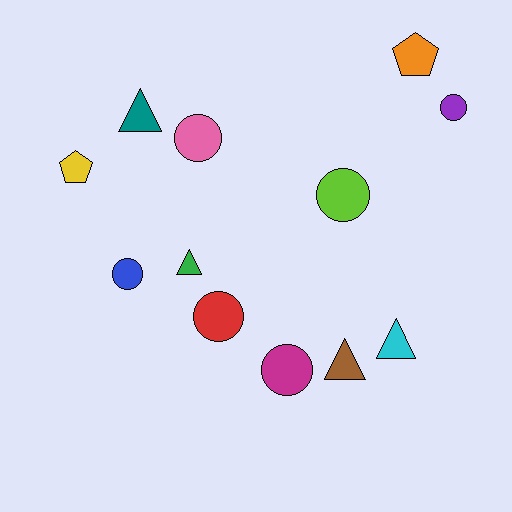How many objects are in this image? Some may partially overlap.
There are 12 objects.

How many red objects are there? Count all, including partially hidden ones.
There is 1 red object.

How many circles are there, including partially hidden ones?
There are 6 circles.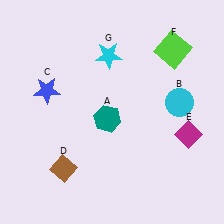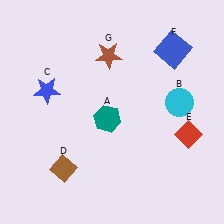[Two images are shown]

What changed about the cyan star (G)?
In Image 1, G is cyan. In Image 2, it changed to brown.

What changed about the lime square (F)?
In Image 1, F is lime. In Image 2, it changed to blue.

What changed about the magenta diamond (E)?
In Image 1, E is magenta. In Image 2, it changed to red.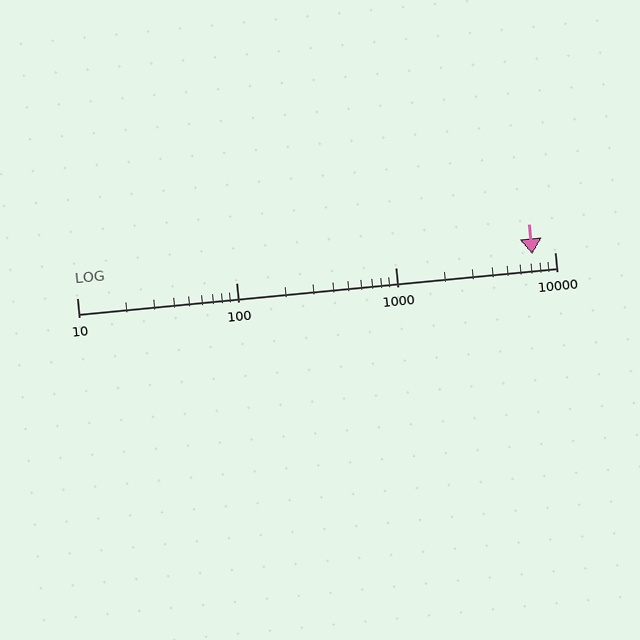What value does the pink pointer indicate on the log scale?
The pointer indicates approximately 7200.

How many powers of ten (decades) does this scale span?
The scale spans 3 decades, from 10 to 10000.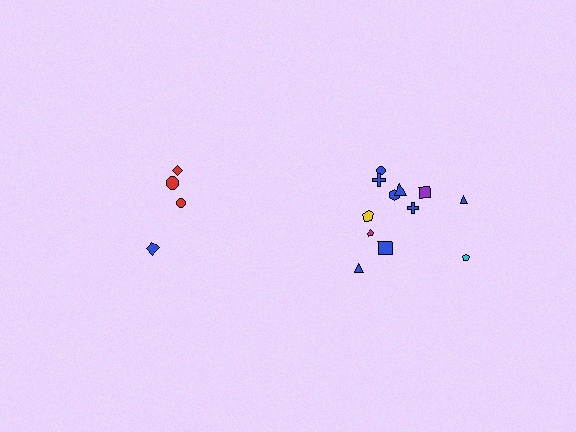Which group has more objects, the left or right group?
The right group.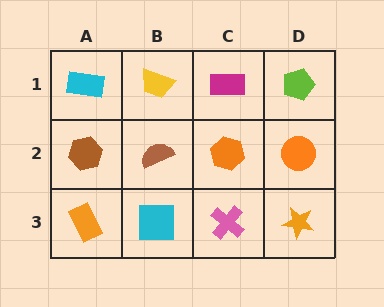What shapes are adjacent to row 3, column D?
An orange circle (row 2, column D), a pink cross (row 3, column C).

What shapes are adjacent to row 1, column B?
A brown semicircle (row 2, column B), a cyan rectangle (row 1, column A), a magenta rectangle (row 1, column C).